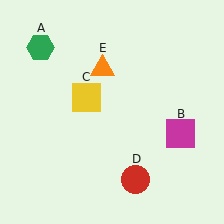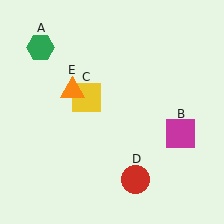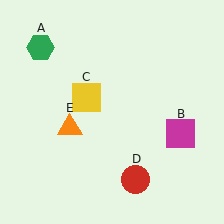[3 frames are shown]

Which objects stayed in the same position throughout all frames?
Green hexagon (object A) and magenta square (object B) and yellow square (object C) and red circle (object D) remained stationary.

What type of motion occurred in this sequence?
The orange triangle (object E) rotated counterclockwise around the center of the scene.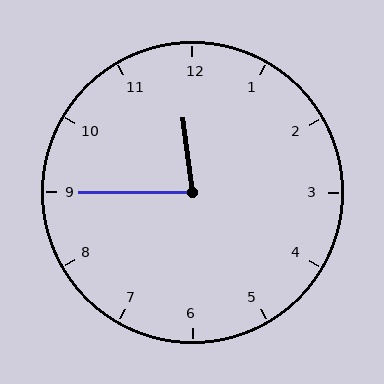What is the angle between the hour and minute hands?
Approximately 82 degrees.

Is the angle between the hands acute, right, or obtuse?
It is acute.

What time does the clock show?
11:45.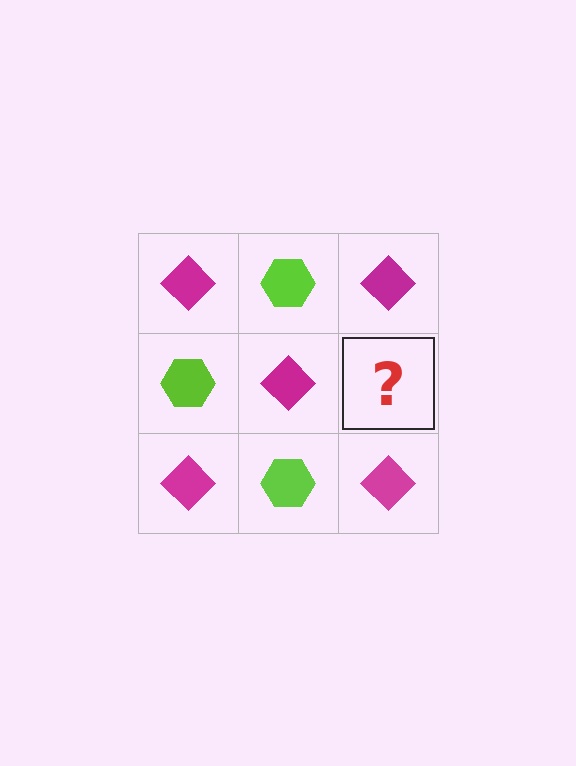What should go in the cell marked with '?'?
The missing cell should contain a lime hexagon.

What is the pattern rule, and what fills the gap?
The rule is that it alternates magenta diamond and lime hexagon in a checkerboard pattern. The gap should be filled with a lime hexagon.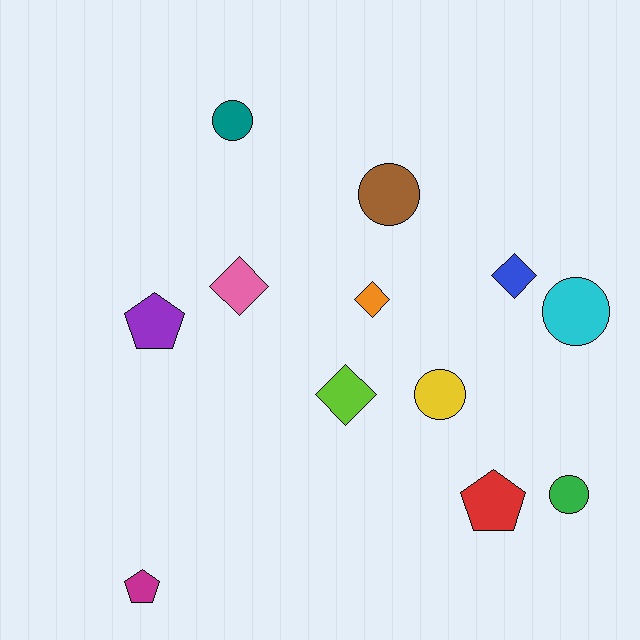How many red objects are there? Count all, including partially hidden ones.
There is 1 red object.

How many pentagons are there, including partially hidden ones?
There are 3 pentagons.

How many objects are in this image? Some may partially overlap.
There are 12 objects.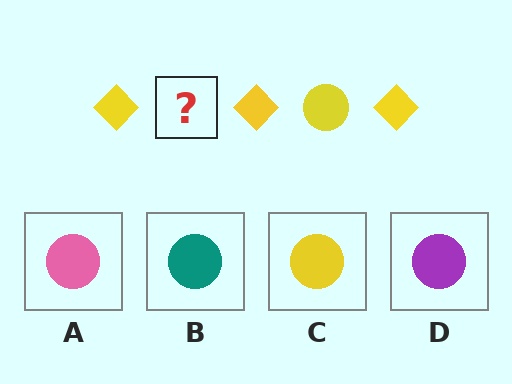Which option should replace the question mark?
Option C.